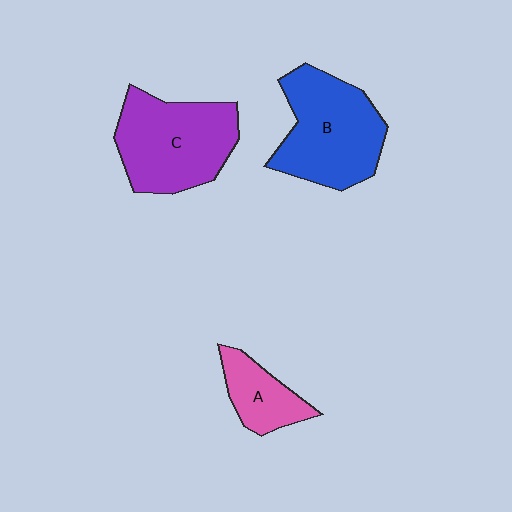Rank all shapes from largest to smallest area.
From largest to smallest: B (blue), C (purple), A (pink).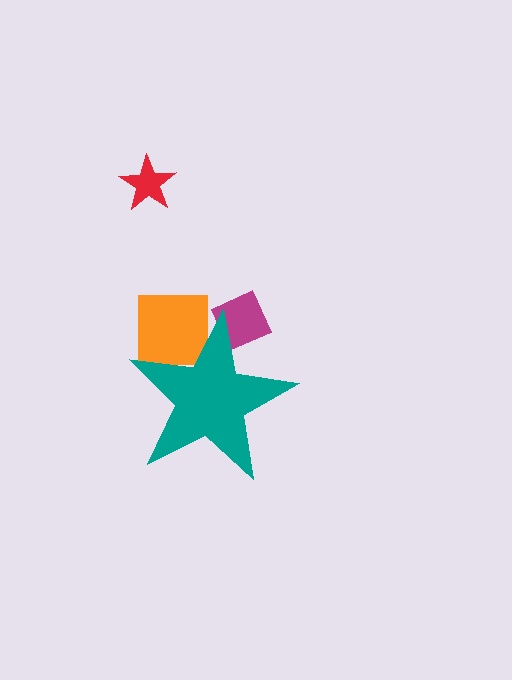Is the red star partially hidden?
No, the red star is fully visible.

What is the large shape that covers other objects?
A teal star.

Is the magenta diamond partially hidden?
Yes, the magenta diamond is partially hidden behind the teal star.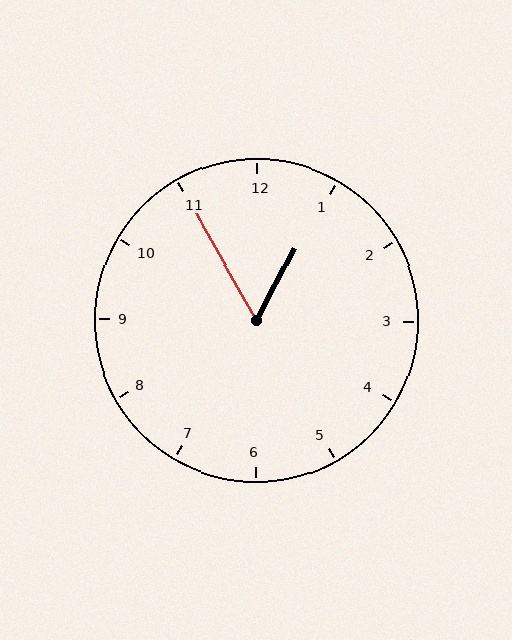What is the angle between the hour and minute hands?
Approximately 58 degrees.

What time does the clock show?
12:55.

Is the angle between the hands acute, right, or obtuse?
It is acute.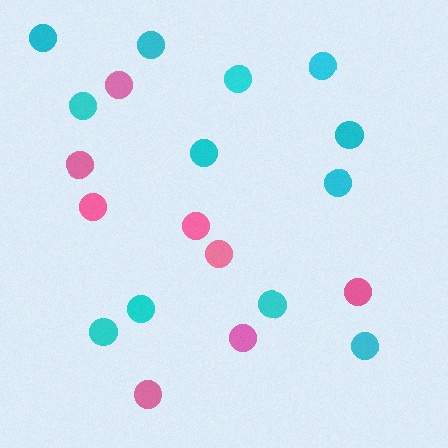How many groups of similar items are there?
There are 2 groups: one group of cyan circles (12) and one group of pink circles (8).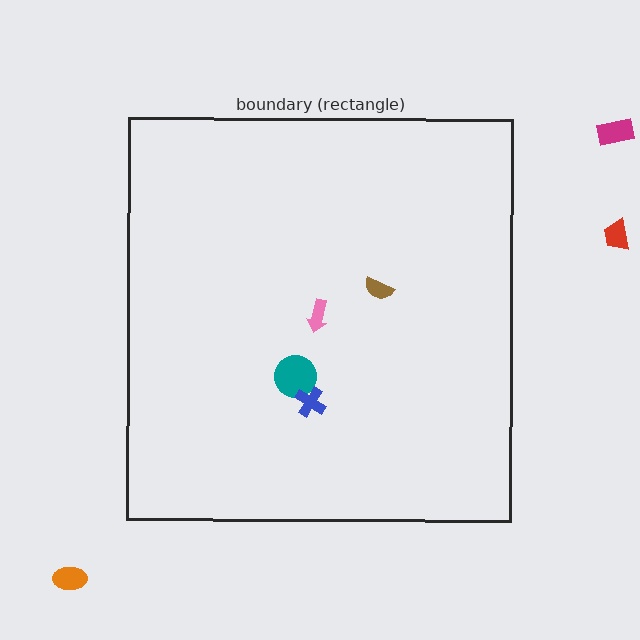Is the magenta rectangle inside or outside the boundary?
Outside.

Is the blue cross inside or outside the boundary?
Inside.